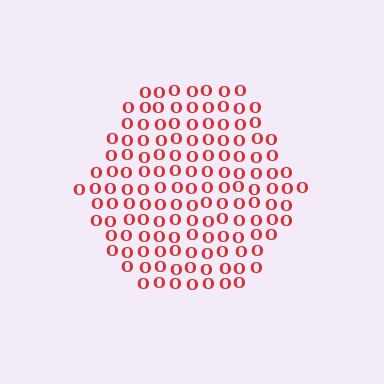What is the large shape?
The large shape is a hexagon.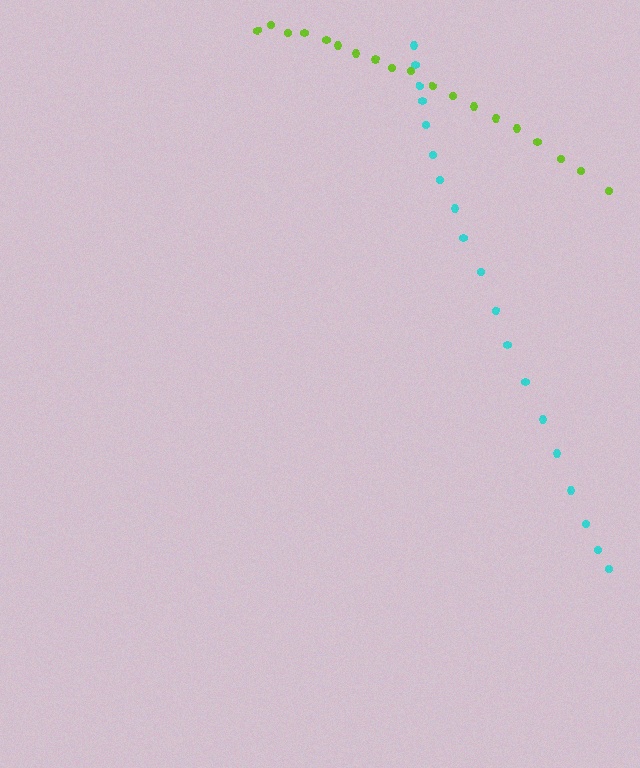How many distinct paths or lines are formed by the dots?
There are 2 distinct paths.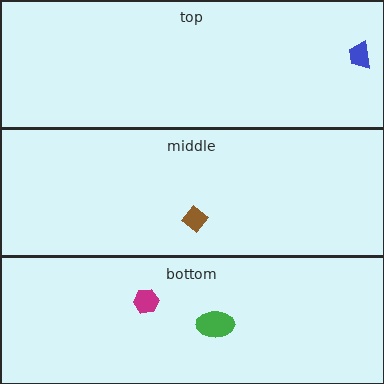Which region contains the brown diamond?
The middle region.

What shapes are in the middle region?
The brown diamond.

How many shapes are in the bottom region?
2.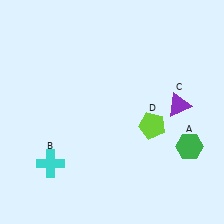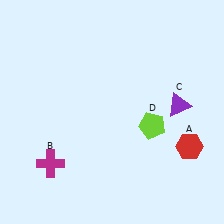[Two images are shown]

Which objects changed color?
A changed from green to red. B changed from cyan to magenta.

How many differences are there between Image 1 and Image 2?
There are 2 differences between the two images.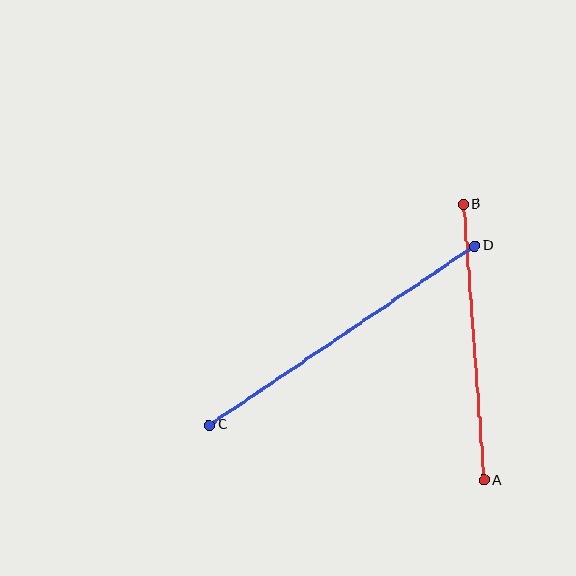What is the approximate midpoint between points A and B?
The midpoint is at approximately (474, 342) pixels.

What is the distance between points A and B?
The distance is approximately 277 pixels.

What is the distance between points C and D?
The distance is approximately 320 pixels.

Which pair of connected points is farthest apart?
Points C and D are farthest apart.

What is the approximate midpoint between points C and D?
The midpoint is at approximately (342, 335) pixels.